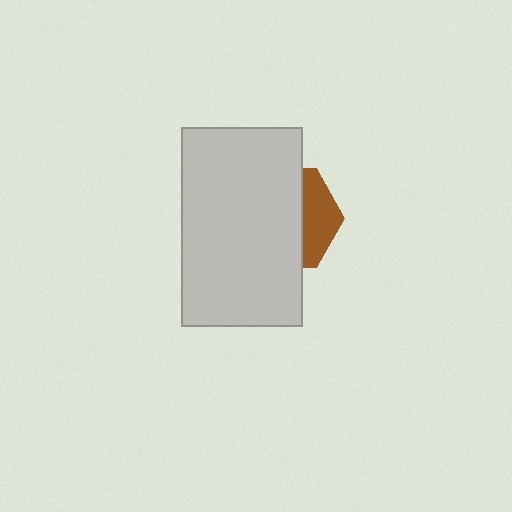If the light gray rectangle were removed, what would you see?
You would see the complete brown hexagon.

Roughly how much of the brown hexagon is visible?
A small part of it is visible (roughly 32%).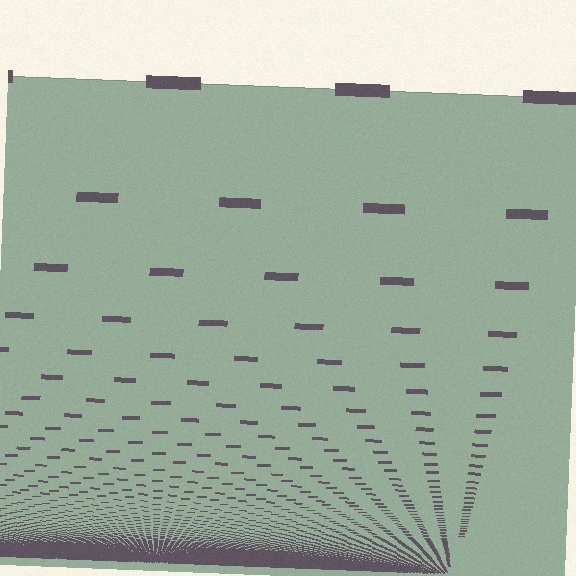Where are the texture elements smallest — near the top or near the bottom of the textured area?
Near the bottom.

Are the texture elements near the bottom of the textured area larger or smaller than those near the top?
Smaller. The gradient is inverted — elements near the bottom are smaller and denser.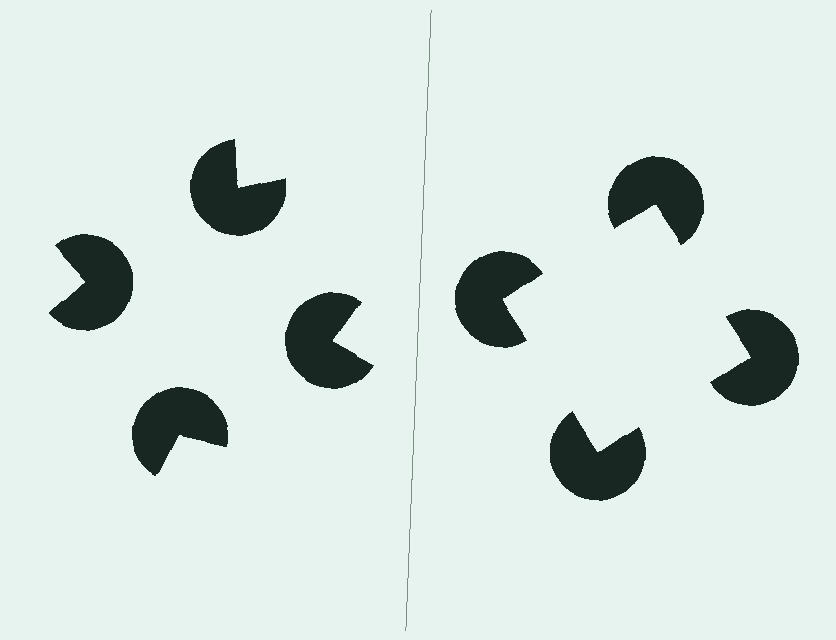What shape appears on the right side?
An illusory square.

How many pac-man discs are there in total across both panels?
8 — 4 on each side.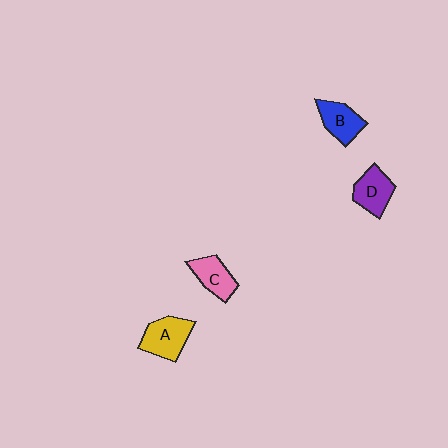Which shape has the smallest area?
Shape C (pink).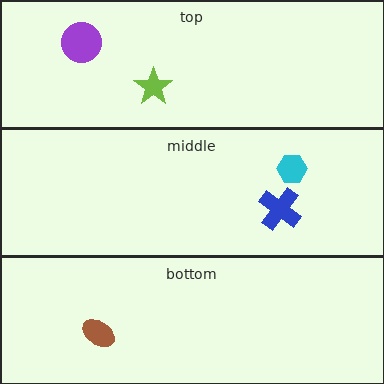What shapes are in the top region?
The purple circle, the lime star.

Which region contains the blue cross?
The middle region.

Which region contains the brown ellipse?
The bottom region.